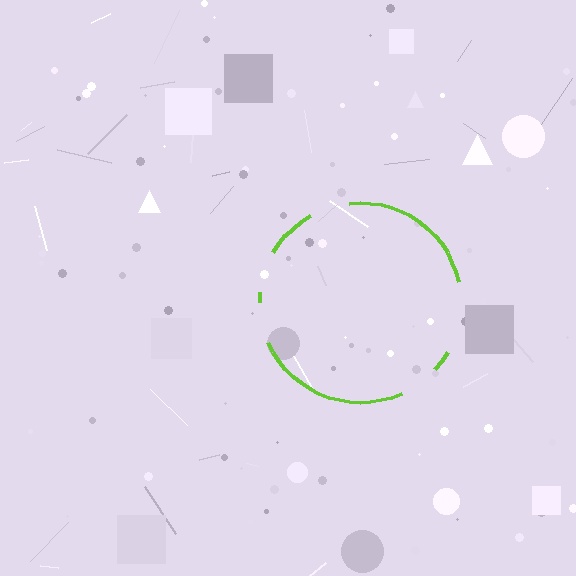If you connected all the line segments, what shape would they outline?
They would outline a circle.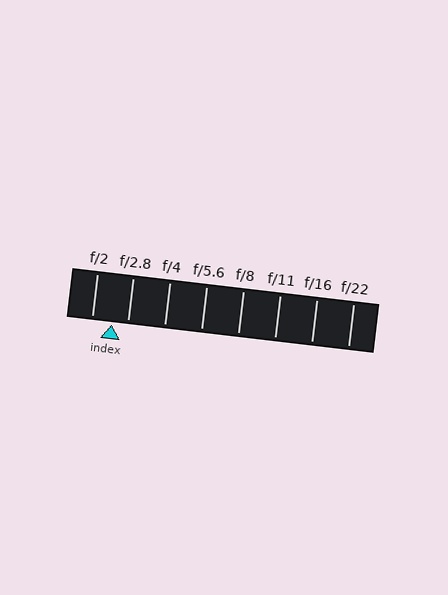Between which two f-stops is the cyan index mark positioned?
The index mark is between f/2 and f/2.8.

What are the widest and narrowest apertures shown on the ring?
The widest aperture shown is f/2 and the narrowest is f/22.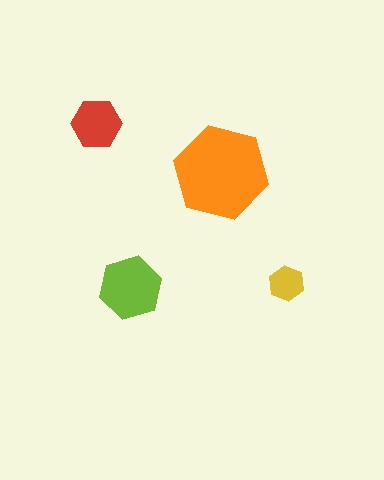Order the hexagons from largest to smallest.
the orange one, the lime one, the red one, the yellow one.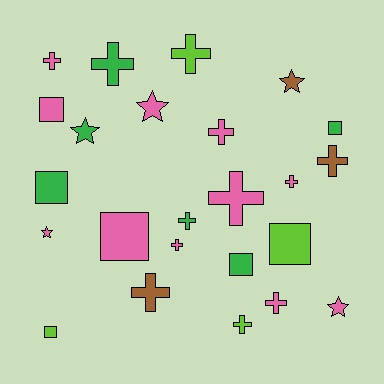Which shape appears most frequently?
Cross, with 12 objects.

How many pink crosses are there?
There are 6 pink crosses.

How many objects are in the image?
There are 24 objects.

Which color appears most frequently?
Pink, with 11 objects.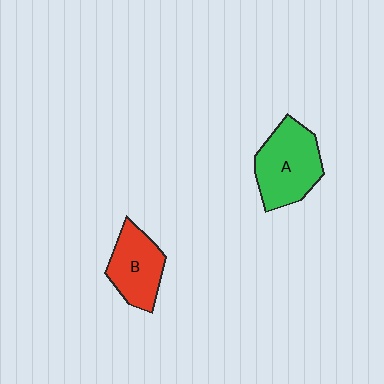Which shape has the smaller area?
Shape B (red).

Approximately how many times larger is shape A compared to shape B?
Approximately 1.3 times.